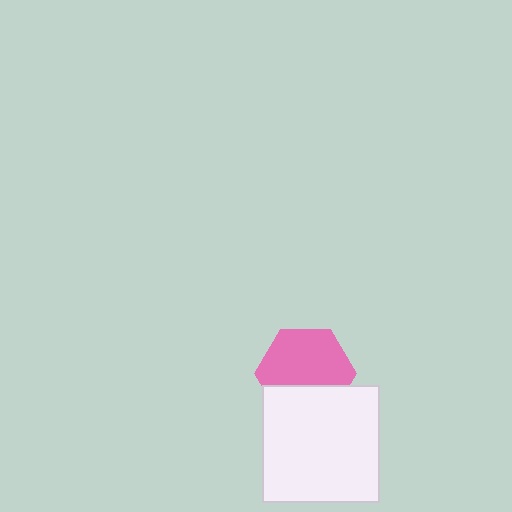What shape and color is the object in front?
The object in front is a white square.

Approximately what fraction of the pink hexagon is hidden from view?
Roughly 33% of the pink hexagon is hidden behind the white square.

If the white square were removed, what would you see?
You would see the complete pink hexagon.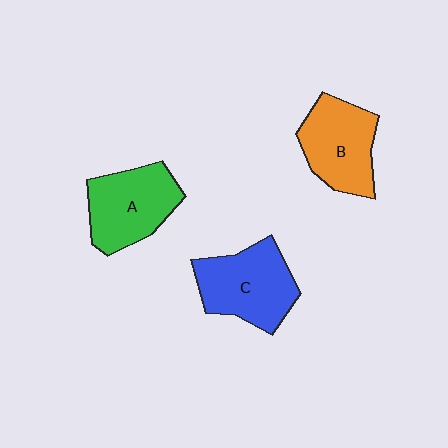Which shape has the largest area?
Shape C (blue).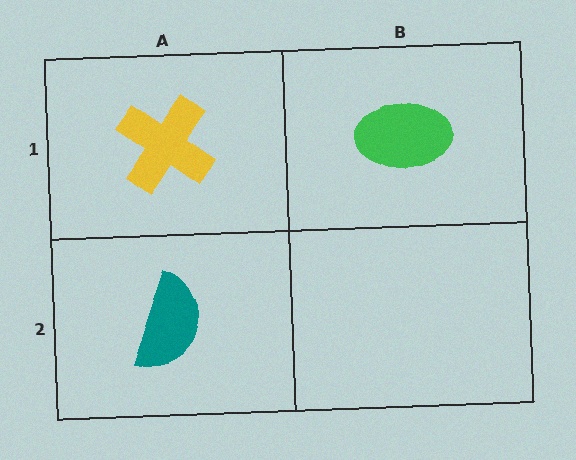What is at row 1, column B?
A green ellipse.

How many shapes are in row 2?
1 shape.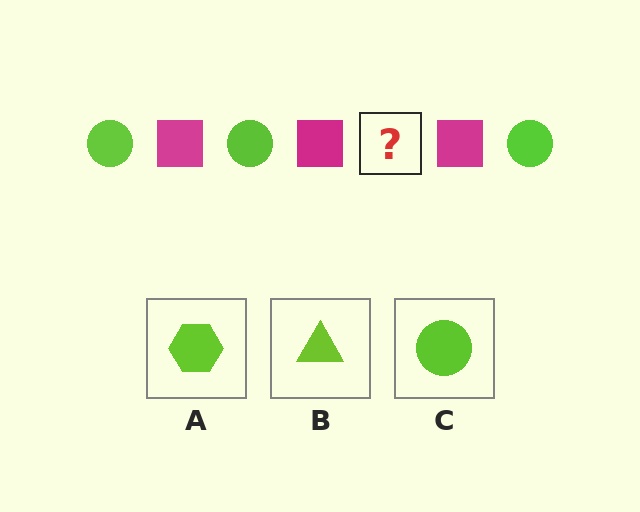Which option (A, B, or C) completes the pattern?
C.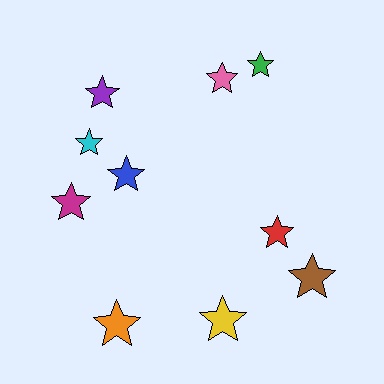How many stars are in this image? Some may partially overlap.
There are 10 stars.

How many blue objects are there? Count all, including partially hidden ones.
There is 1 blue object.